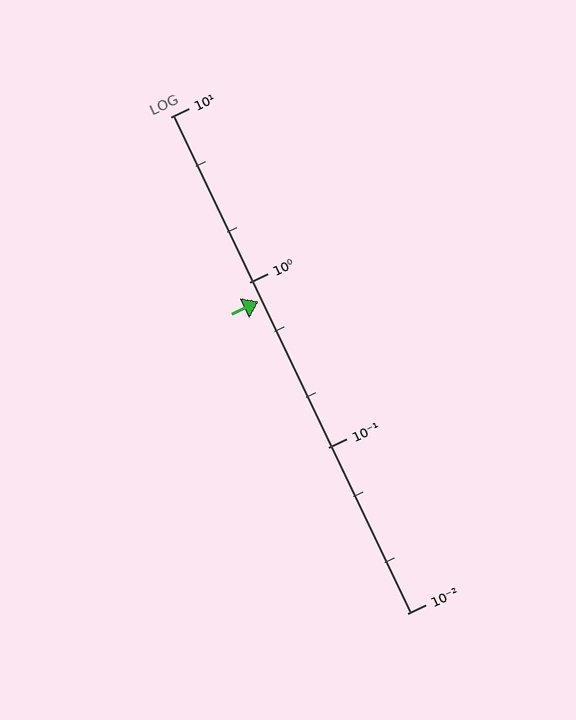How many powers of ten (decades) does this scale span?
The scale spans 3 decades, from 0.01 to 10.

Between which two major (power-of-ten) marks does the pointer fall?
The pointer is between 0.1 and 1.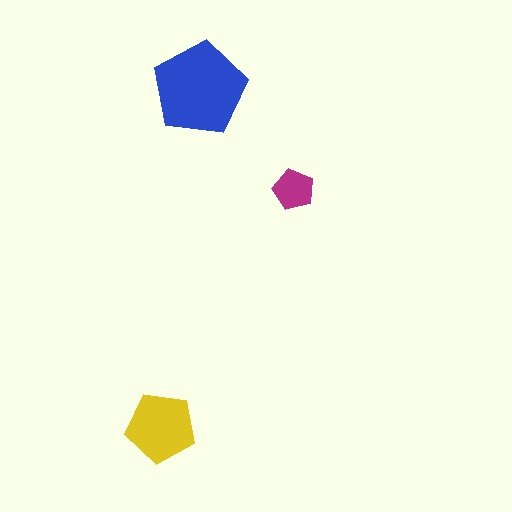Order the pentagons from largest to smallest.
the blue one, the yellow one, the magenta one.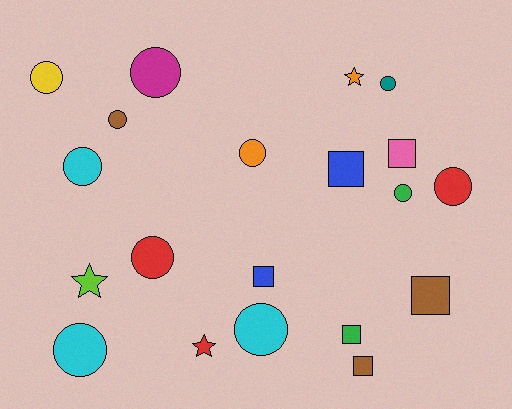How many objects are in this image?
There are 20 objects.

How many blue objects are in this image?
There are 2 blue objects.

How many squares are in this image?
There are 6 squares.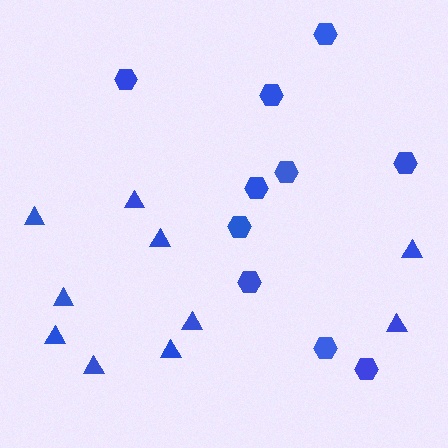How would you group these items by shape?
There are 2 groups: one group of triangles (10) and one group of hexagons (10).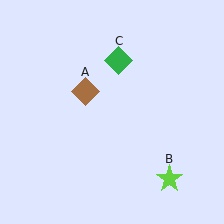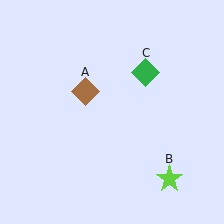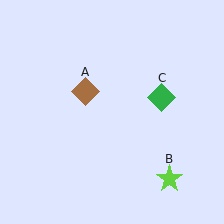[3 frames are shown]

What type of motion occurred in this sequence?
The green diamond (object C) rotated clockwise around the center of the scene.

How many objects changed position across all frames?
1 object changed position: green diamond (object C).